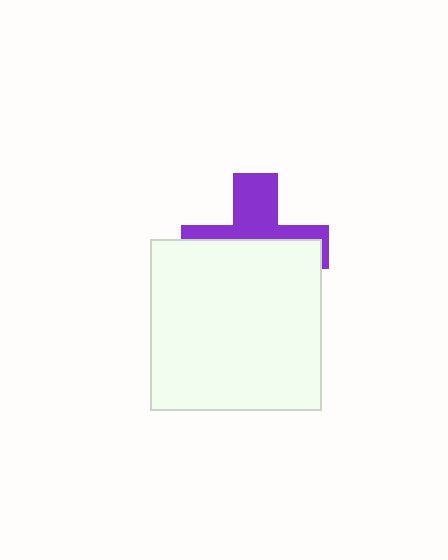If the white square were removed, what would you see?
You would see the complete purple cross.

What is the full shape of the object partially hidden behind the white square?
The partially hidden object is a purple cross.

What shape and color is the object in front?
The object in front is a white square.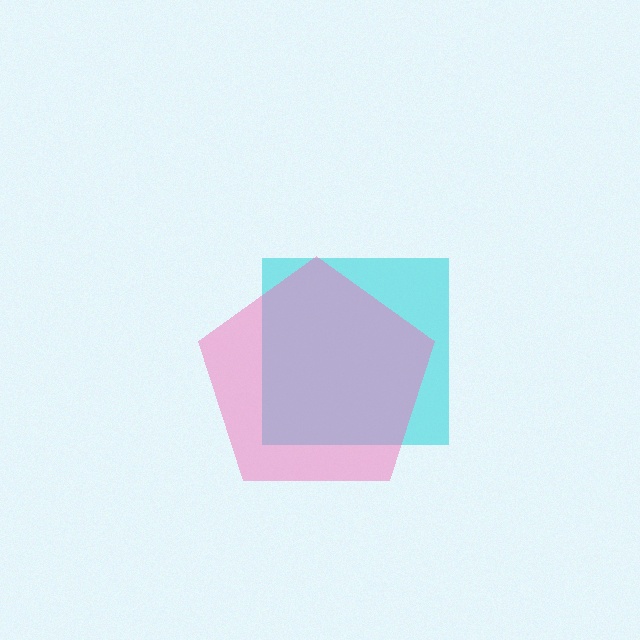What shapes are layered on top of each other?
The layered shapes are: a cyan square, a pink pentagon.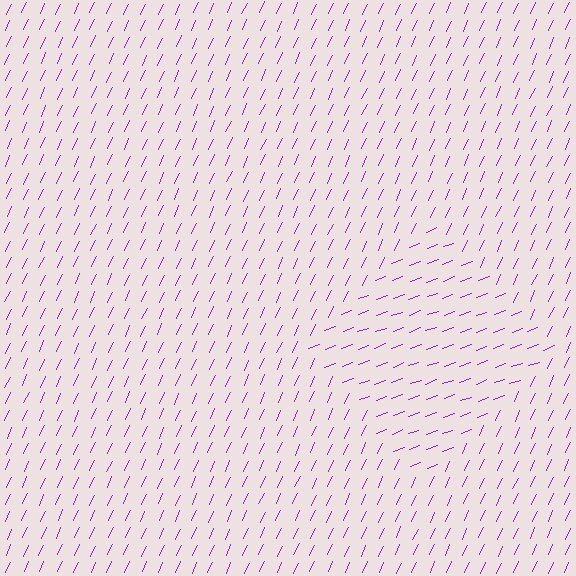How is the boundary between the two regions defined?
The boundary is defined purely by a change in line orientation (approximately 45 degrees difference). All lines are the same color and thickness.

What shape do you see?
I see a diamond.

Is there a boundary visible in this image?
Yes, there is a texture boundary formed by a change in line orientation.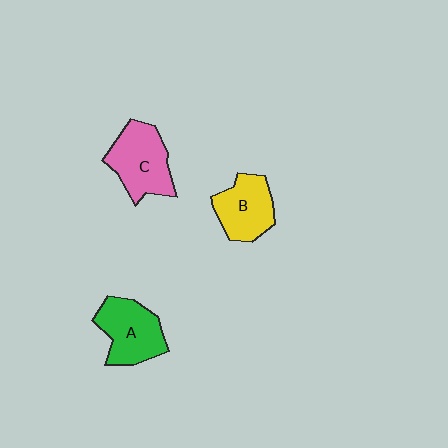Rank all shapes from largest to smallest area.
From largest to smallest: C (pink), A (green), B (yellow).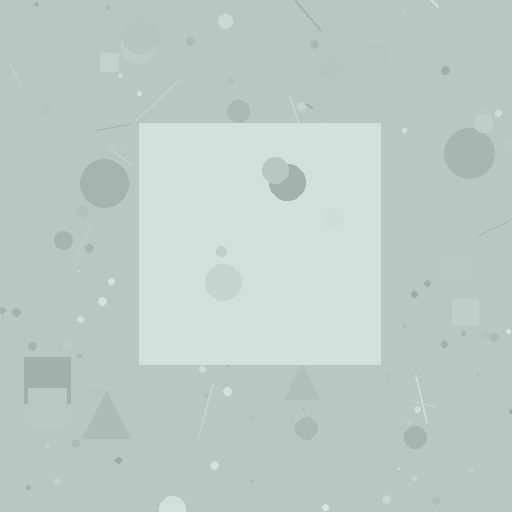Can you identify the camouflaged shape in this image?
The camouflaged shape is a square.